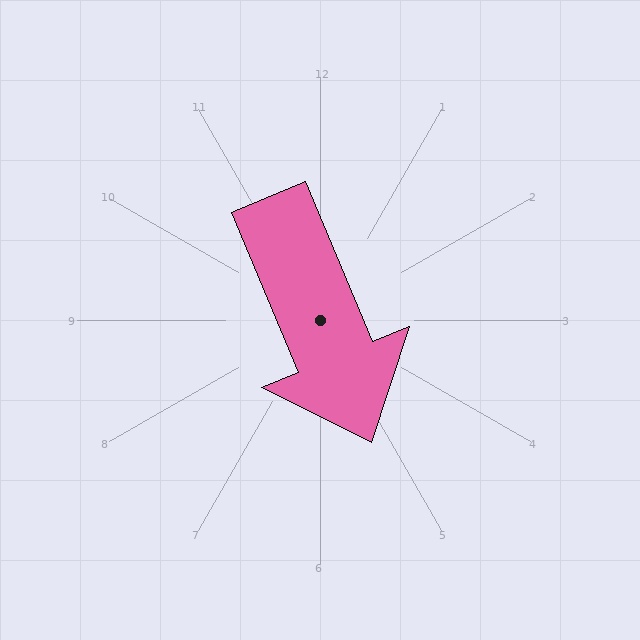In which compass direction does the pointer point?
Southeast.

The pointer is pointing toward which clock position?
Roughly 5 o'clock.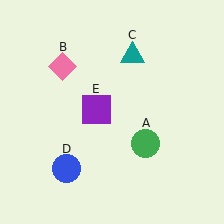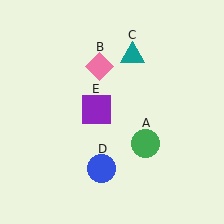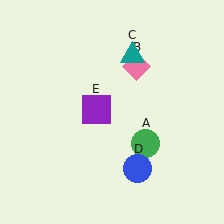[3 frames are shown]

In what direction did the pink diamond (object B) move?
The pink diamond (object B) moved right.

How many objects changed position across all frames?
2 objects changed position: pink diamond (object B), blue circle (object D).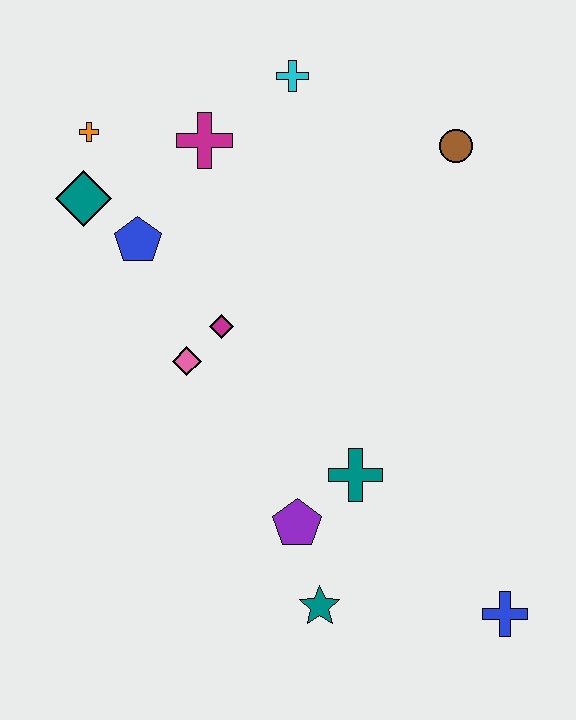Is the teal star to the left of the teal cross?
Yes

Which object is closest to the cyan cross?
The magenta cross is closest to the cyan cross.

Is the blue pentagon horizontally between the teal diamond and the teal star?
Yes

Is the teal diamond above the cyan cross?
No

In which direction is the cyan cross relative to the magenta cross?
The cyan cross is to the right of the magenta cross.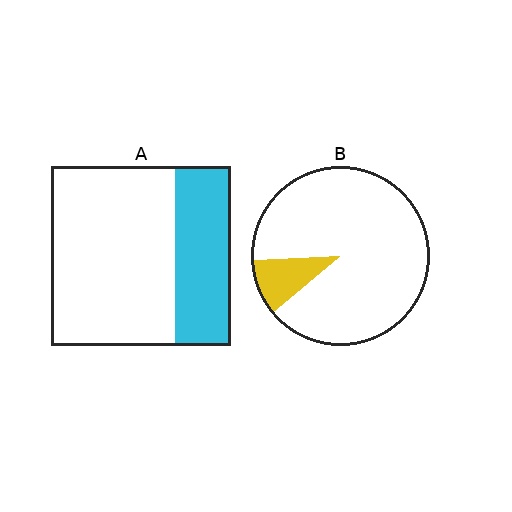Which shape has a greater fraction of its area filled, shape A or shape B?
Shape A.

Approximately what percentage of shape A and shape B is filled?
A is approximately 30% and B is approximately 10%.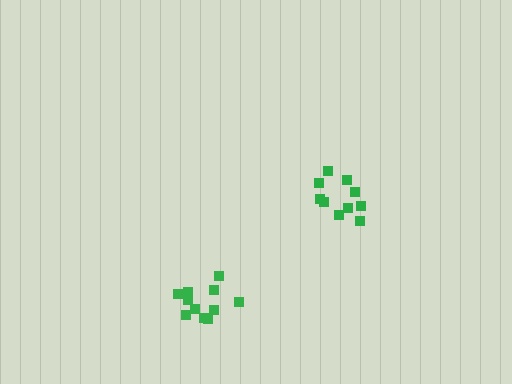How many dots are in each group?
Group 1: 10 dots, Group 2: 11 dots (21 total).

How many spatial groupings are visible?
There are 2 spatial groupings.